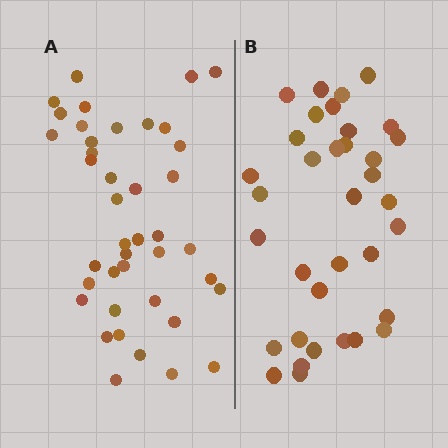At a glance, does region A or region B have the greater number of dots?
Region A (the left region) has more dots.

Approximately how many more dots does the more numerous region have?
Region A has about 6 more dots than region B.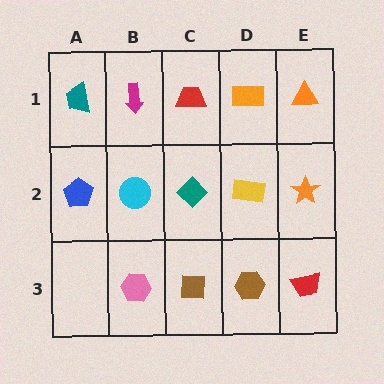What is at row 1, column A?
A teal trapezoid.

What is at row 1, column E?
An orange triangle.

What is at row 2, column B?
A cyan circle.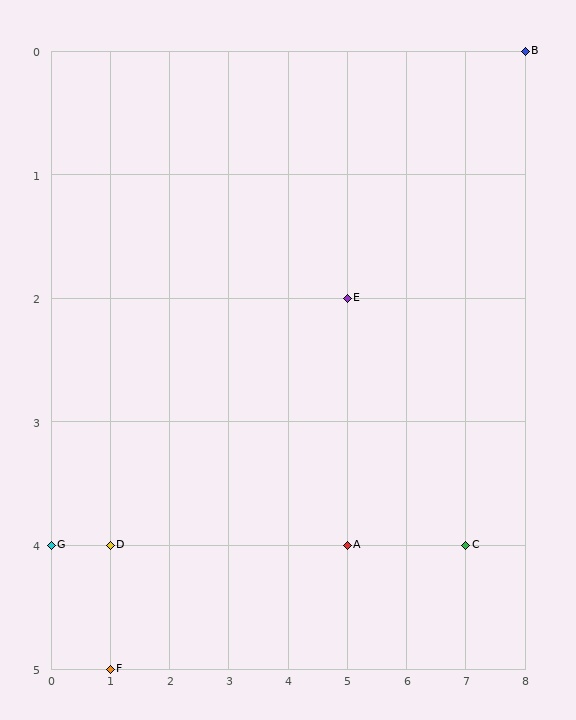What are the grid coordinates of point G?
Point G is at grid coordinates (0, 4).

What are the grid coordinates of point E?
Point E is at grid coordinates (5, 2).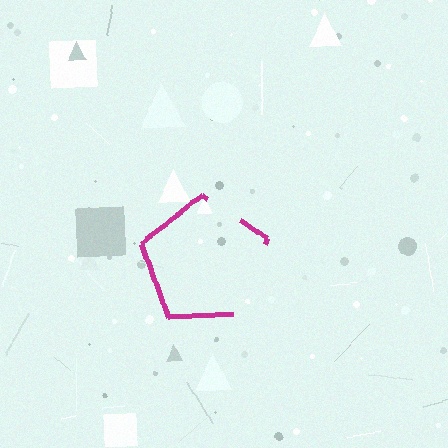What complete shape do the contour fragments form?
The contour fragments form a pentagon.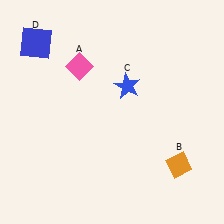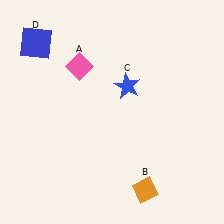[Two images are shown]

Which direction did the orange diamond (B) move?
The orange diamond (B) moved left.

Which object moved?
The orange diamond (B) moved left.